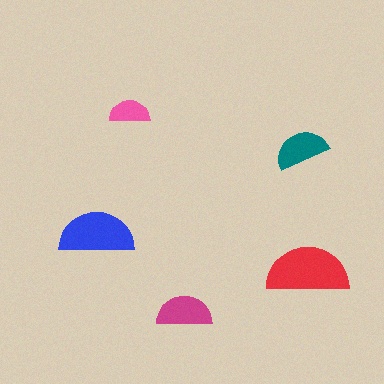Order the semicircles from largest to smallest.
the red one, the blue one, the magenta one, the teal one, the pink one.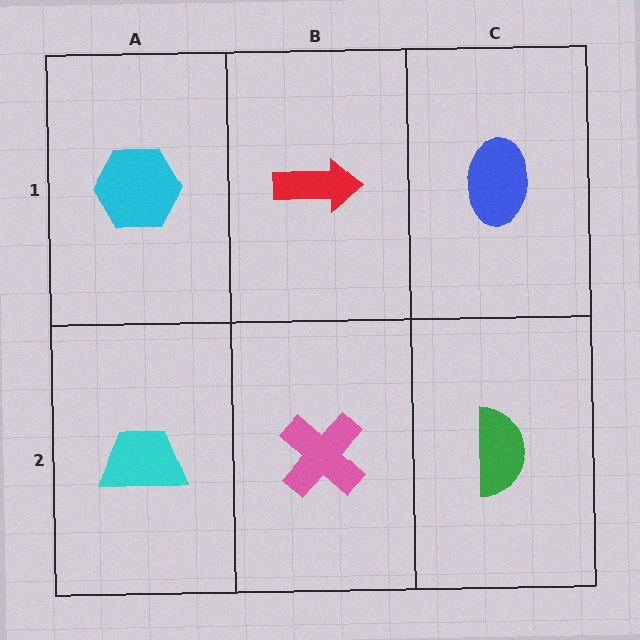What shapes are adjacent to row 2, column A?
A cyan hexagon (row 1, column A), a pink cross (row 2, column B).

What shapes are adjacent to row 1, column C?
A green semicircle (row 2, column C), a red arrow (row 1, column B).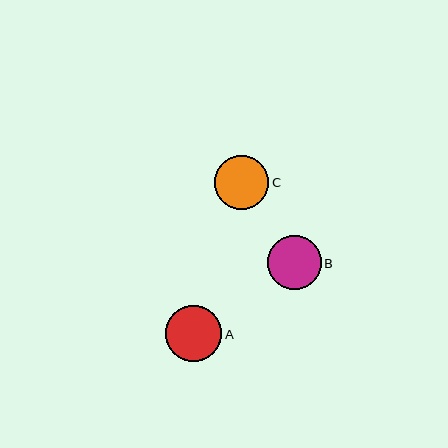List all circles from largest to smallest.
From largest to smallest: A, C, B.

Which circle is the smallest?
Circle B is the smallest with a size of approximately 54 pixels.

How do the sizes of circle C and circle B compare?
Circle C and circle B are approximately the same size.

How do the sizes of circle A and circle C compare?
Circle A and circle C are approximately the same size.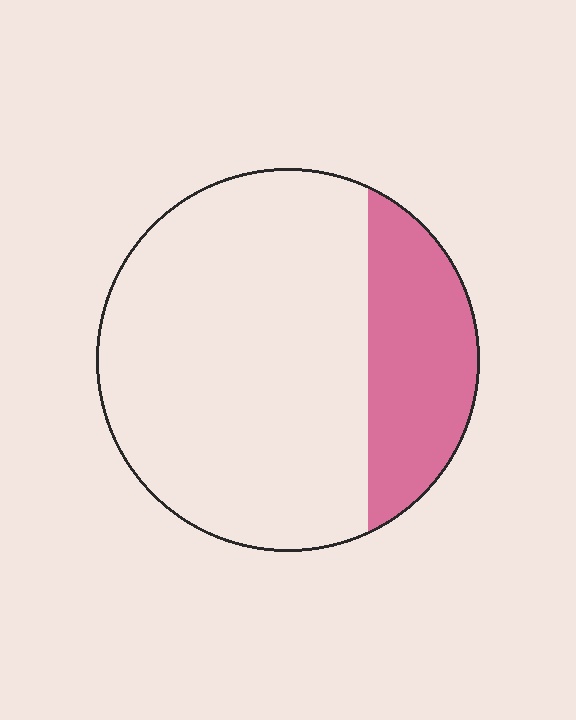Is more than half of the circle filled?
No.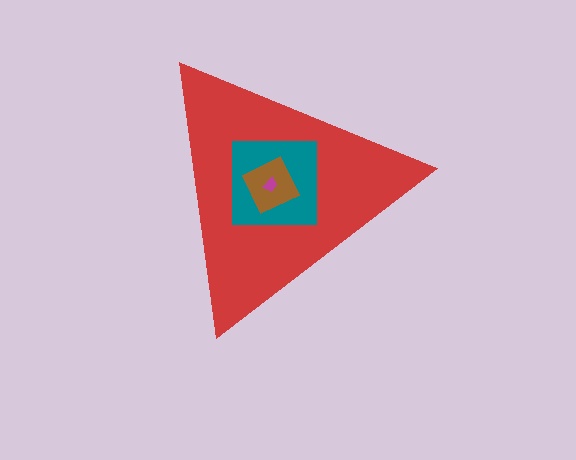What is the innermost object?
The magenta trapezoid.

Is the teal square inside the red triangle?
Yes.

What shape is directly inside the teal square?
The brown diamond.